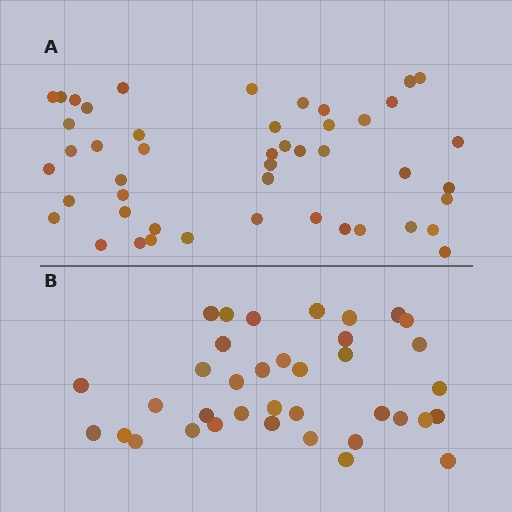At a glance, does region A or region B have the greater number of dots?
Region A (the top region) has more dots.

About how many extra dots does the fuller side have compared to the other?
Region A has roughly 10 or so more dots than region B.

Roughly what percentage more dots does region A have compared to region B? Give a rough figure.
About 25% more.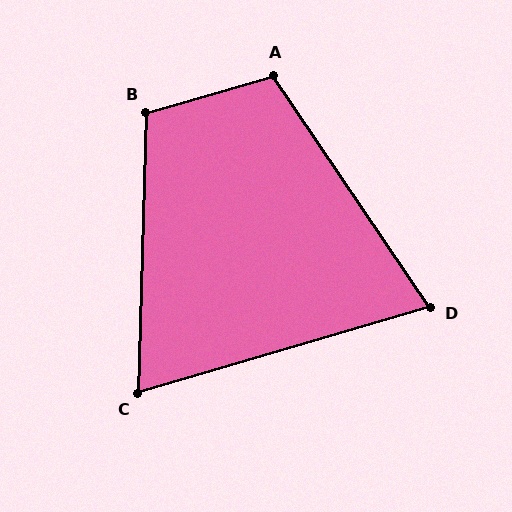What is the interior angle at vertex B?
Approximately 108 degrees (obtuse).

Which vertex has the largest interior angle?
A, at approximately 108 degrees.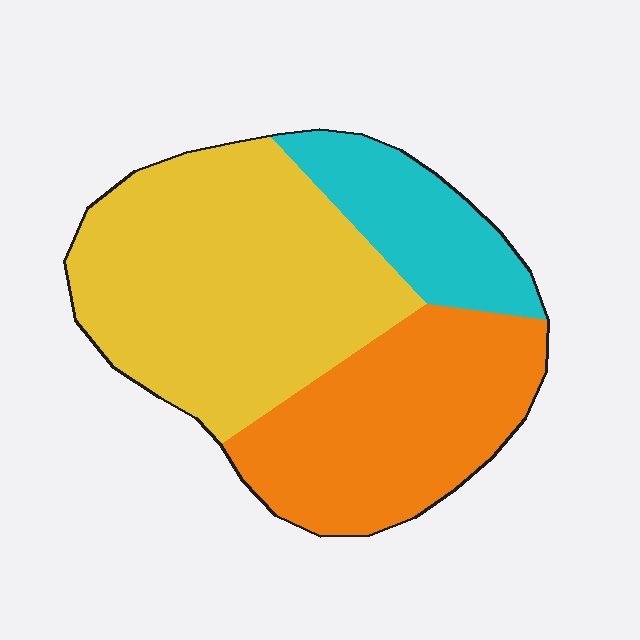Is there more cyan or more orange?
Orange.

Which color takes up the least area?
Cyan, at roughly 15%.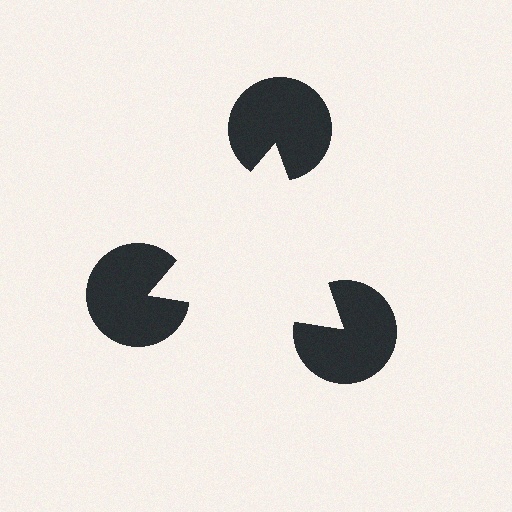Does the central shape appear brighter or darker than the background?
It typically appears slightly brighter than the background, even though no actual brightness change is drawn.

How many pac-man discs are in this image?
There are 3 — one at each vertex of the illusory triangle.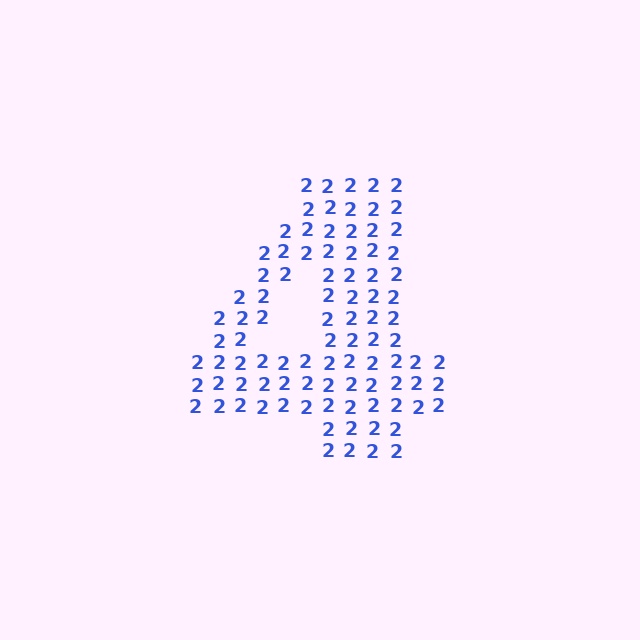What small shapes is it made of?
It is made of small digit 2's.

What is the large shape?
The large shape is the digit 4.